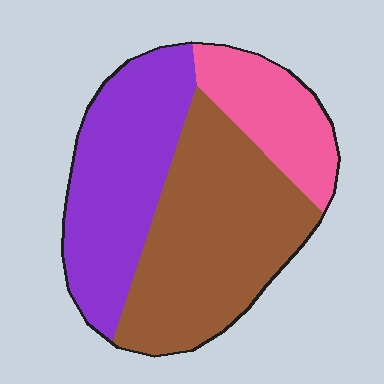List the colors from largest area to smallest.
From largest to smallest: brown, purple, pink.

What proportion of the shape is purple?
Purple covers 36% of the shape.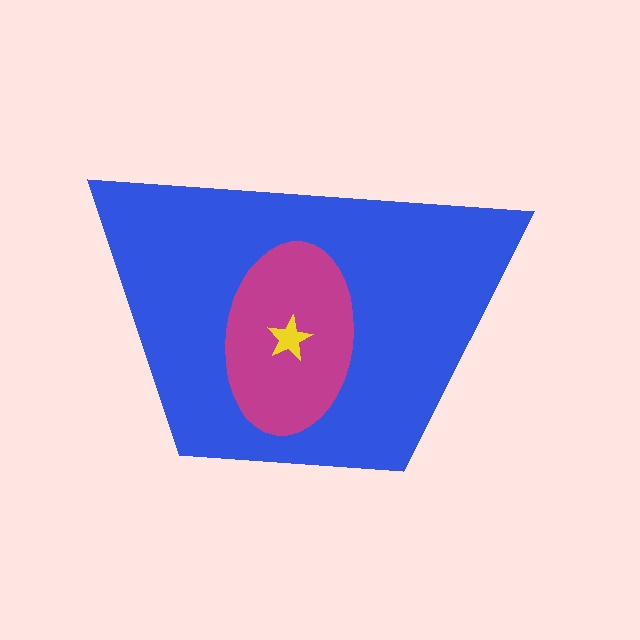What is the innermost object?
The yellow star.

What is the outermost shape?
The blue trapezoid.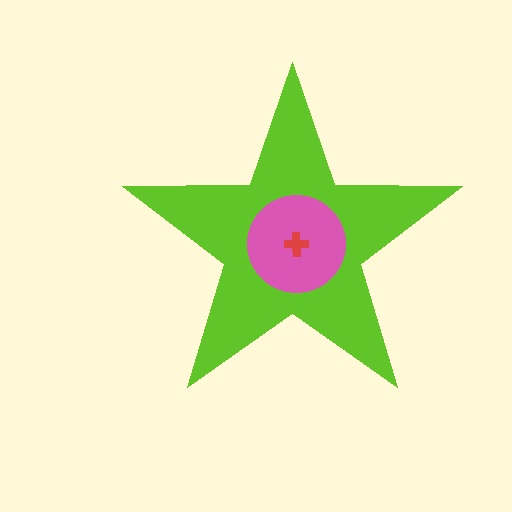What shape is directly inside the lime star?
The pink circle.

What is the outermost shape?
The lime star.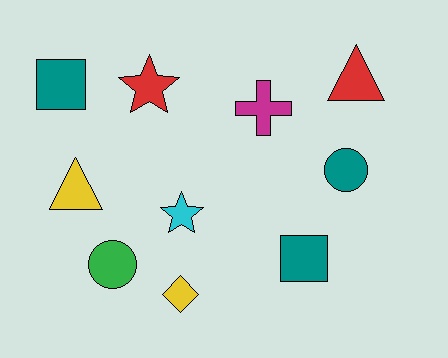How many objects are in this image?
There are 10 objects.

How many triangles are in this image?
There are 2 triangles.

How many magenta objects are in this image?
There is 1 magenta object.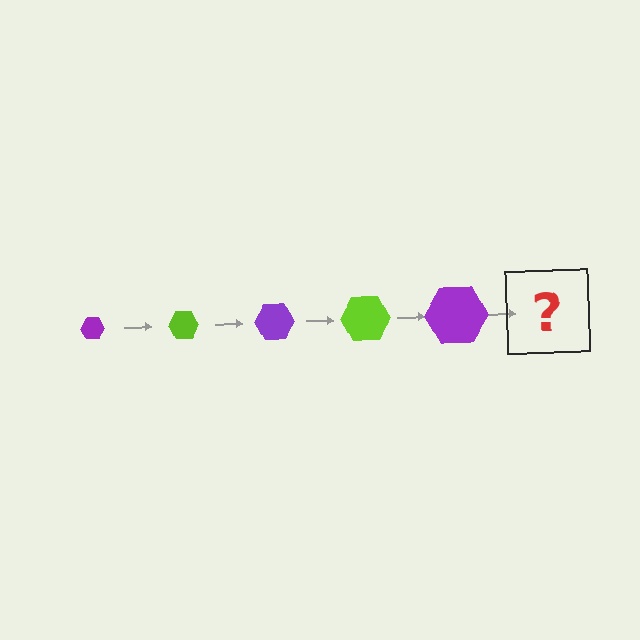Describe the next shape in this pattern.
It should be a lime hexagon, larger than the previous one.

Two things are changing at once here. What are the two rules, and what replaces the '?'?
The two rules are that the hexagon grows larger each step and the color cycles through purple and lime. The '?' should be a lime hexagon, larger than the previous one.